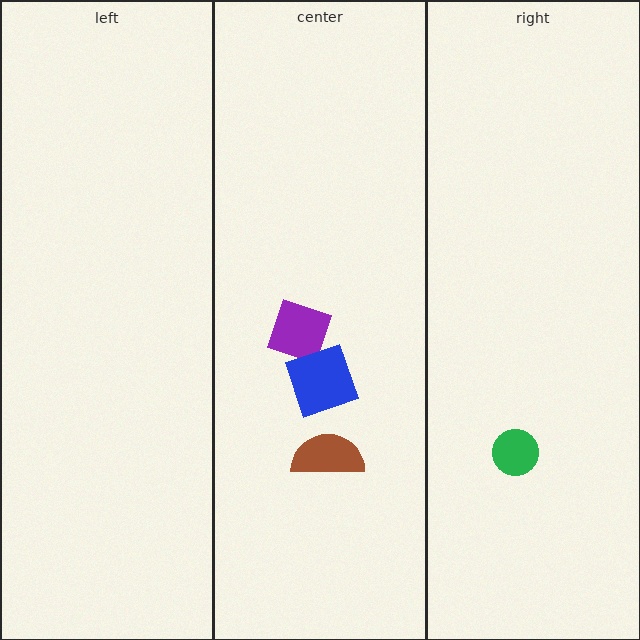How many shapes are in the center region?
3.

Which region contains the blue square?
The center region.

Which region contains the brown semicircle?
The center region.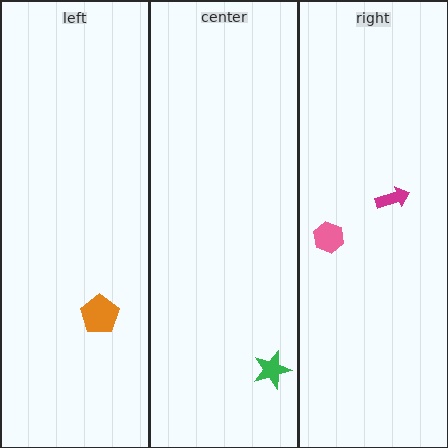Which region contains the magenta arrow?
The right region.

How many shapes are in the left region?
1.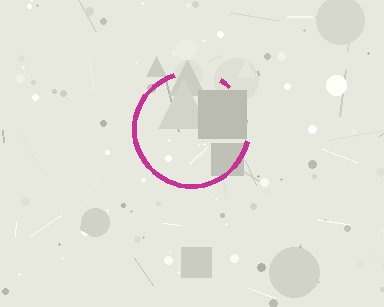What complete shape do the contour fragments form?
The contour fragments form a circle.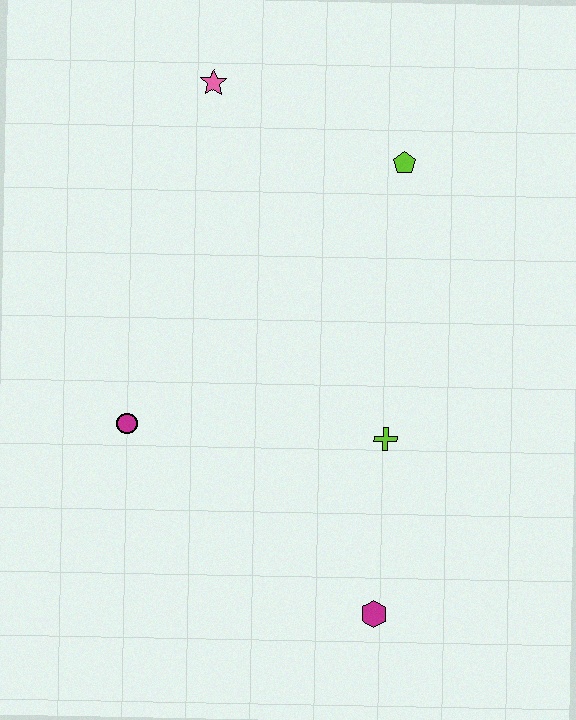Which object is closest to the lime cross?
The magenta hexagon is closest to the lime cross.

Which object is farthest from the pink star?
The magenta hexagon is farthest from the pink star.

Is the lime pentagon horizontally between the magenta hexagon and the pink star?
No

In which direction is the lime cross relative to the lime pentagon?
The lime cross is below the lime pentagon.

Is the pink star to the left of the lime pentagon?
Yes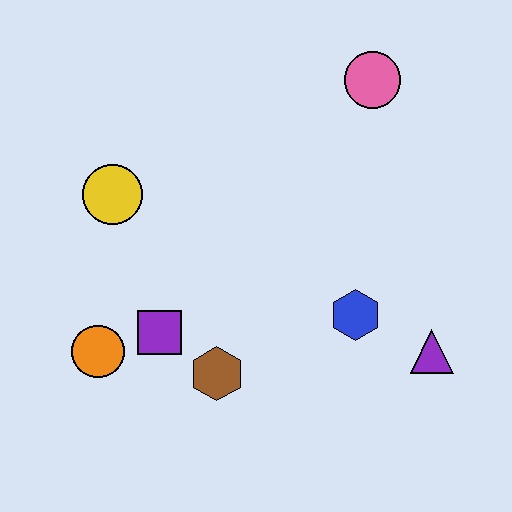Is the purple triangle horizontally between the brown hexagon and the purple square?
No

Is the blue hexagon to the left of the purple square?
No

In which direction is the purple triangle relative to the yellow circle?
The purple triangle is to the right of the yellow circle.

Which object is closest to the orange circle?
The purple square is closest to the orange circle.